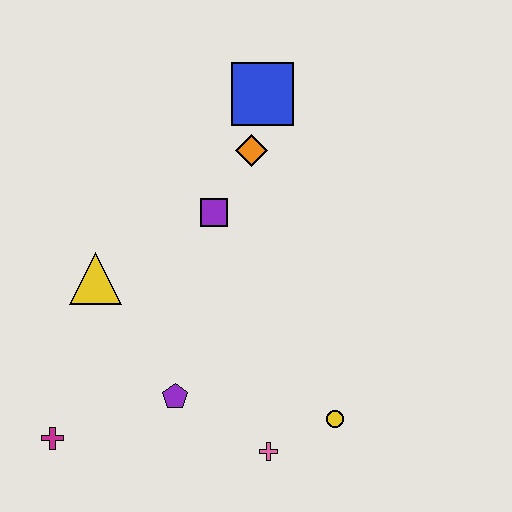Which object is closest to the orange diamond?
The blue square is closest to the orange diamond.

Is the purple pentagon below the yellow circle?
No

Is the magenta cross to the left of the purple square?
Yes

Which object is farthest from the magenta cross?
The blue square is farthest from the magenta cross.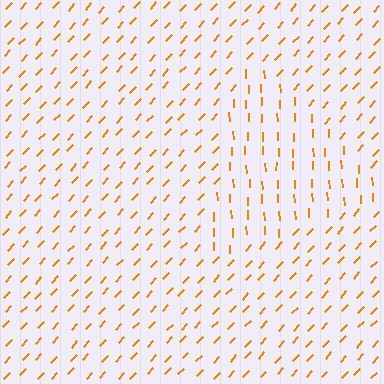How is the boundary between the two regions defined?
The boundary is defined purely by a change in line orientation (approximately 45 degrees difference). All lines are the same color and thickness.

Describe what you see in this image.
The image is filled with small orange line segments. A triangle region in the image has lines oriented differently from the surrounding lines, creating a visible texture boundary.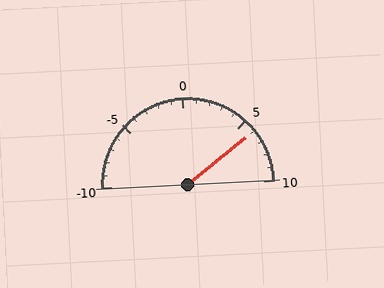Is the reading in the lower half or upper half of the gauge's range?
The reading is in the upper half of the range (-10 to 10).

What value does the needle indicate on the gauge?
The needle indicates approximately 6.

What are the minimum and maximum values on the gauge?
The gauge ranges from -10 to 10.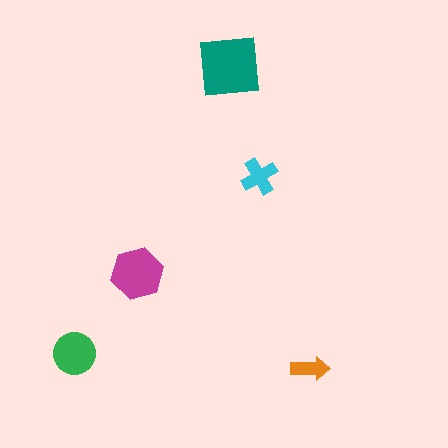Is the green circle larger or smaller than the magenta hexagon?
Smaller.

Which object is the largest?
The teal square.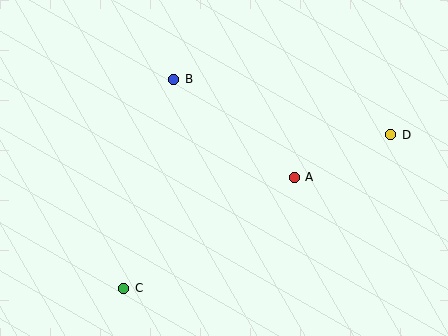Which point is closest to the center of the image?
Point A at (294, 177) is closest to the center.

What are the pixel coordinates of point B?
Point B is at (174, 79).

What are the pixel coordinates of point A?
Point A is at (294, 177).